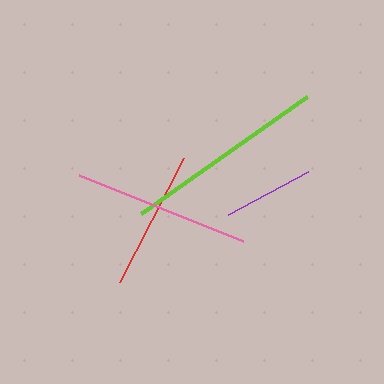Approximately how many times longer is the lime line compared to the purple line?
The lime line is approximately 2.2 times the length of the purple line.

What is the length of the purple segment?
The purple segment is approximately 91 pixels long.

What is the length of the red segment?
The red segment is approximately 140 pixels long.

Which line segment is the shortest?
The purple line is the shortest at approximately 91 pixels.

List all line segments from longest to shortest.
From longest to shortest: lime, pink, red, purple.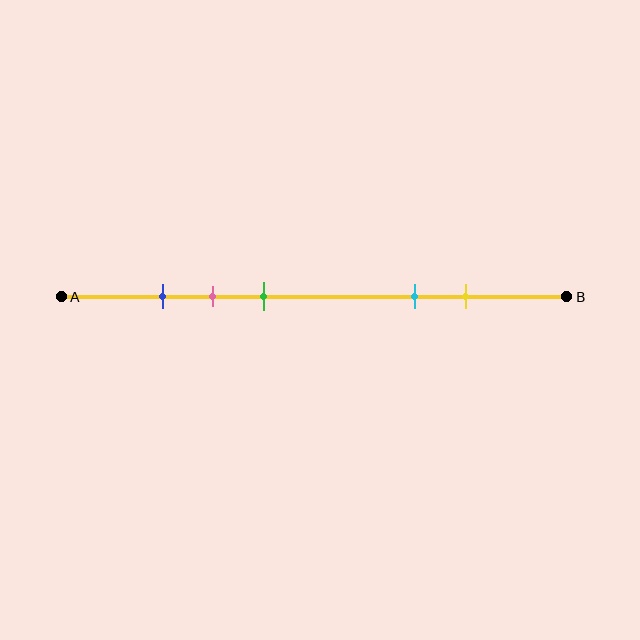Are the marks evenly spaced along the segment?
No, the marks are not evenly spaced.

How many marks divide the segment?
There are 5 marks dividing the segment.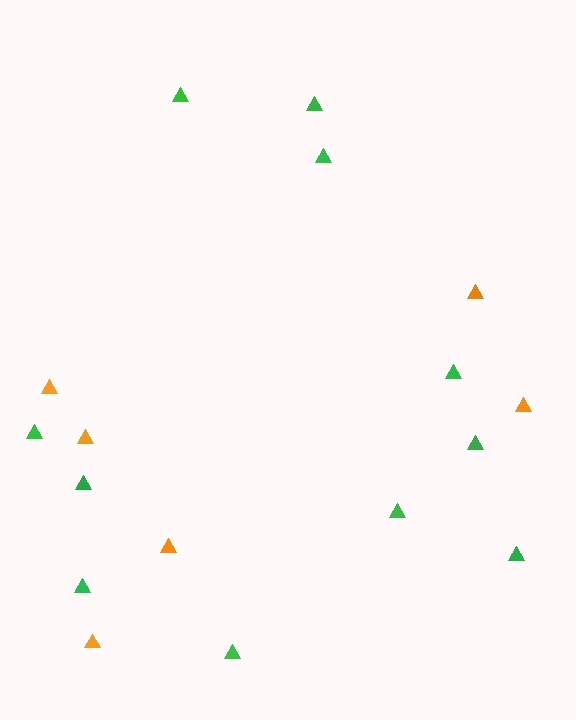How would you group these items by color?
There are 2 groups: one group of green triangles (11) and one group of orange triangles (6).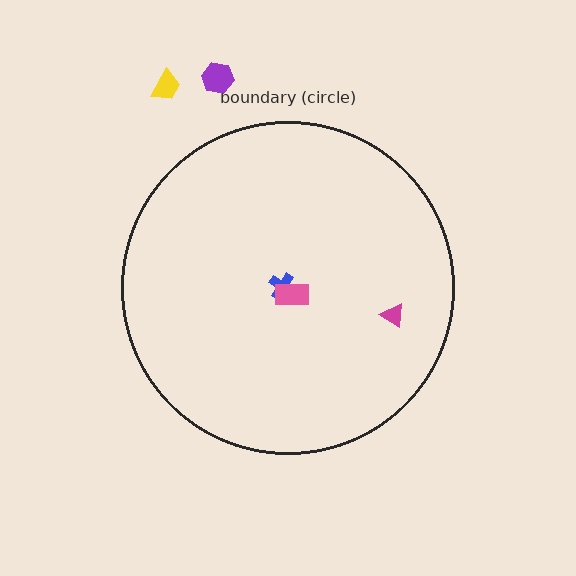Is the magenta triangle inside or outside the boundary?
Inside.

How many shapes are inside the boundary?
3 inside, 2 outside.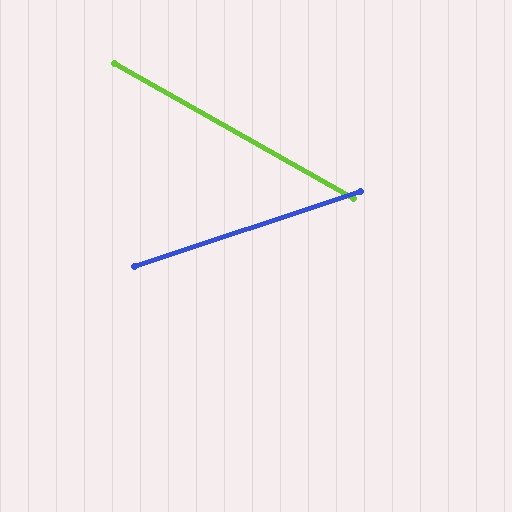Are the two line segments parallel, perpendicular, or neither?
Neither parallel nor perpendicular — they differ by about 48°.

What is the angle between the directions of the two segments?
Approximately 48 degrees.